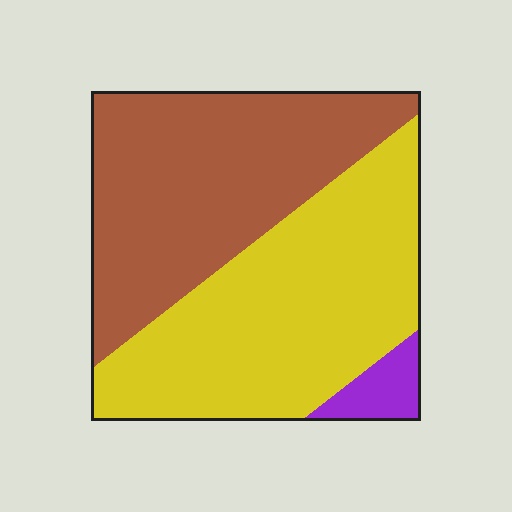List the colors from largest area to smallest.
From largest to smallest: yellow, brown, purple.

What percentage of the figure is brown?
Brown covers about 45% of the figure.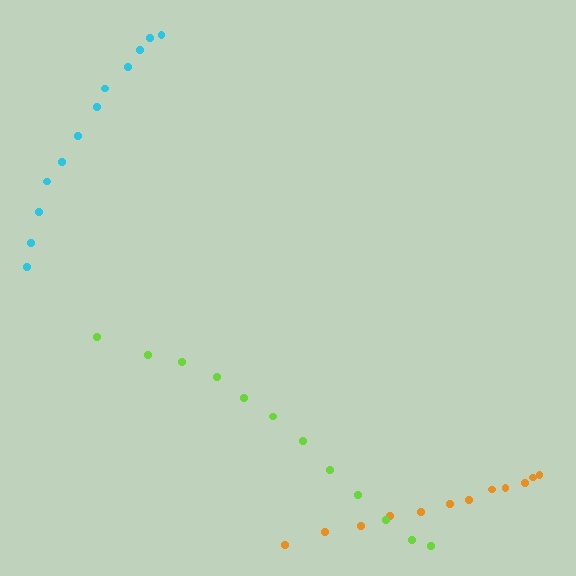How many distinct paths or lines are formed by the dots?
There are 3 distinct paths.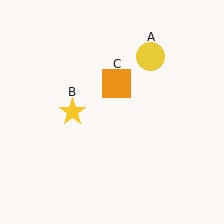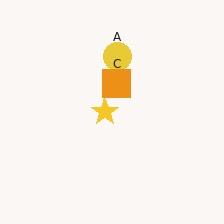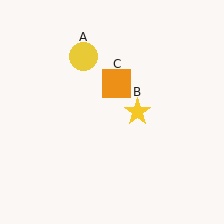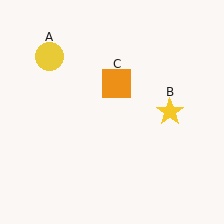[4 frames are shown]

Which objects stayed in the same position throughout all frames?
Orange square (object C) remained stationary.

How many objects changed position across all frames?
2 objects changed position: yellow circle (object A), yellow star (object B).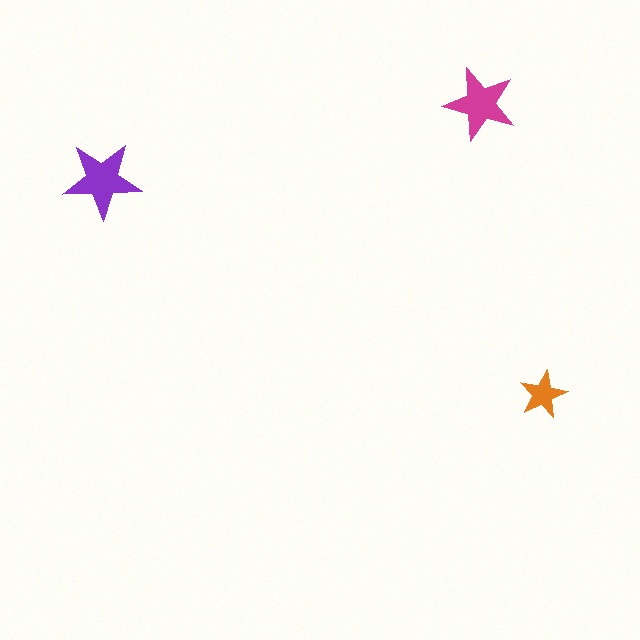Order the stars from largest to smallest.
the purple one, the magenta one, the orange one.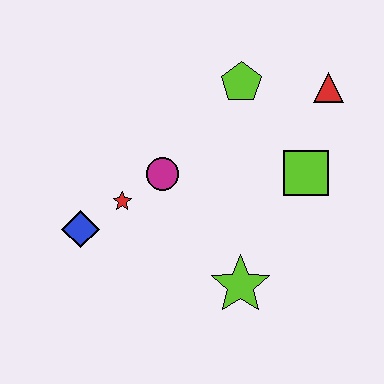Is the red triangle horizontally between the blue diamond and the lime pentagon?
No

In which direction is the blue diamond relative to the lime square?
The blue diamond is to the left of the lime square.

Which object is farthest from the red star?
The red triangle is farthest from the red star.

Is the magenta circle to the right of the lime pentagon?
No